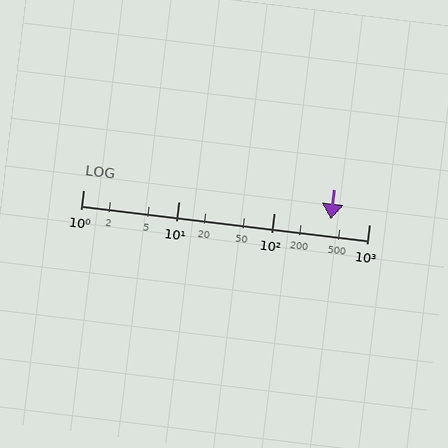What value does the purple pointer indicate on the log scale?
The pointer indicates approximately 400.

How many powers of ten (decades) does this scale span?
The scale spans 3 decades, from 1 to 1000.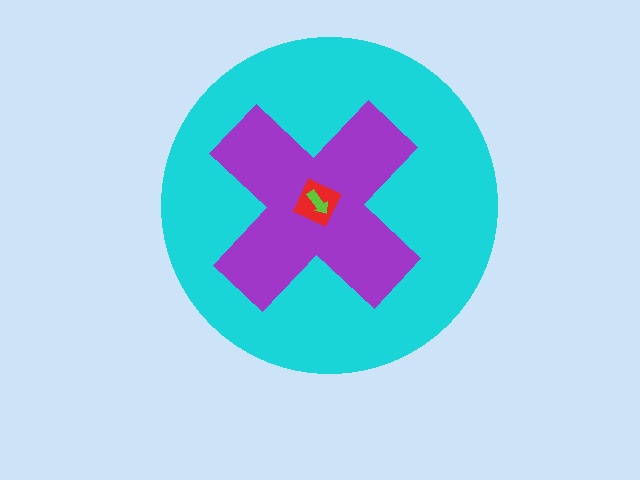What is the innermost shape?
The lime arrow.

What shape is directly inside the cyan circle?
The purple cross.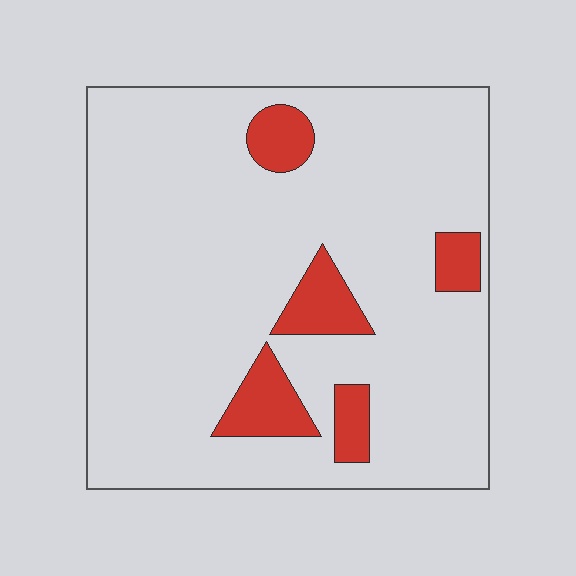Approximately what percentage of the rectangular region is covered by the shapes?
Approximately 10%.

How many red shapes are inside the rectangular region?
5.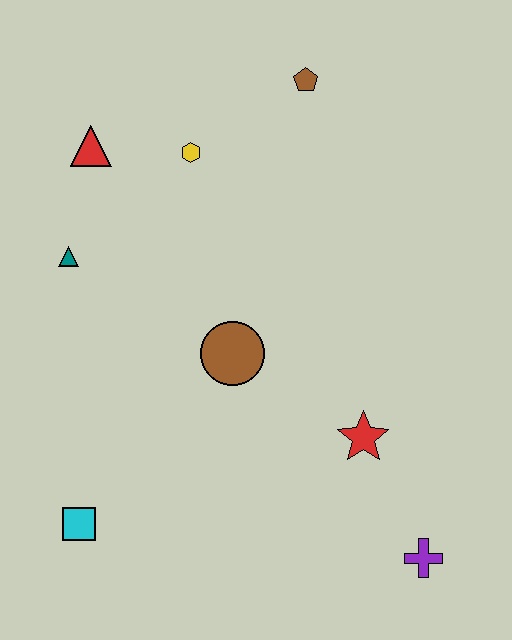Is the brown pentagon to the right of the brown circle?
Yes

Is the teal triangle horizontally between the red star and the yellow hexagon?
No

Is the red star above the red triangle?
No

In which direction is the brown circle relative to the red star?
The brown circle is to the left of the red star.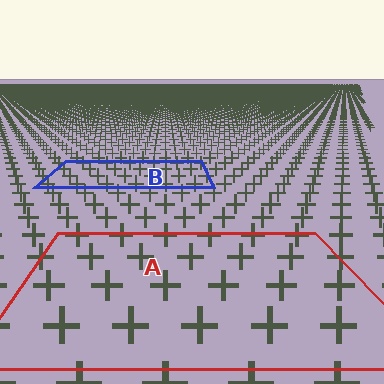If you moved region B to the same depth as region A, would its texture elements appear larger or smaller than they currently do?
They would appear larger. At a closer depth, the same texture elements are projected at a bigger on-screen size.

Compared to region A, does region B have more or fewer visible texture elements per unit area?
Region B has more texture elements per unit area — they are packed more densely because it is farther away.